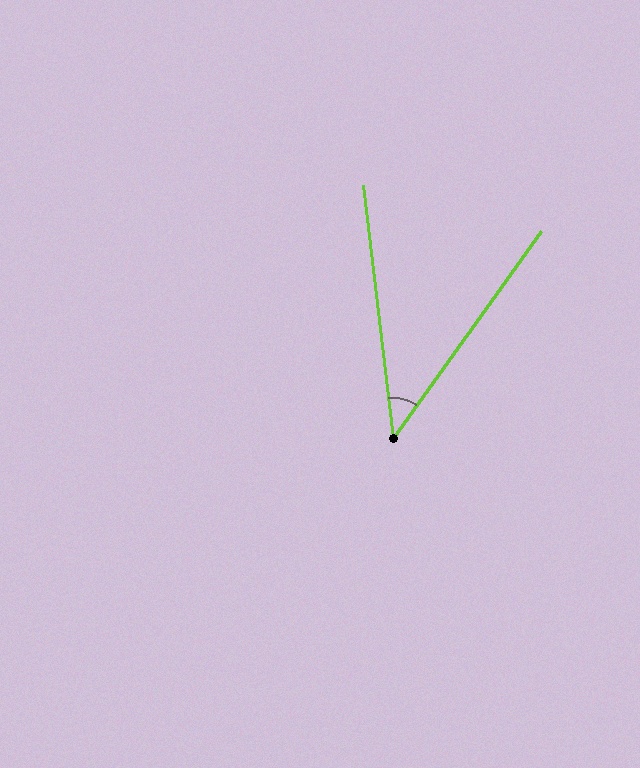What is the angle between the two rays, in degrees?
Approximately 42 degrees.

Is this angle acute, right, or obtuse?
It is acute.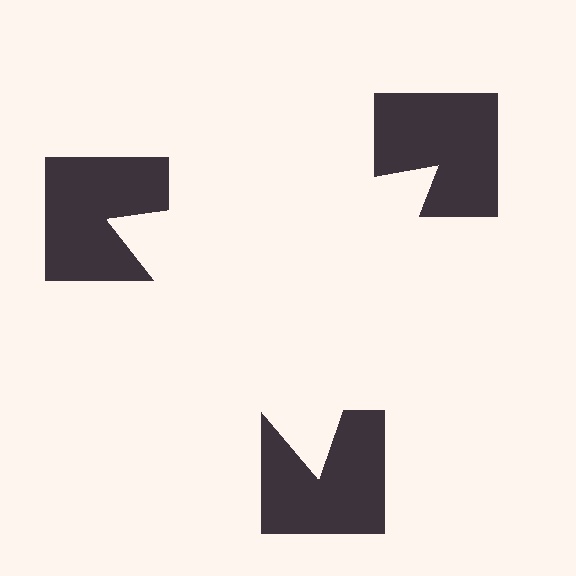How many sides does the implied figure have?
3 sides.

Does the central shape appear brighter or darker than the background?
It typically appears slightly brighter than the background, even though no actual brightness change is drawn.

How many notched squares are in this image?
There are 3 — one at each vertex of the illusory triangle.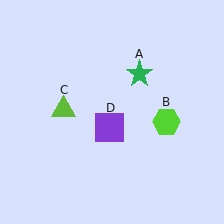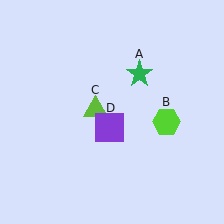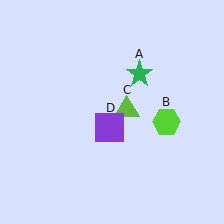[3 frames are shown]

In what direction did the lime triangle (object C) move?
The lime triangle (object C) moved right.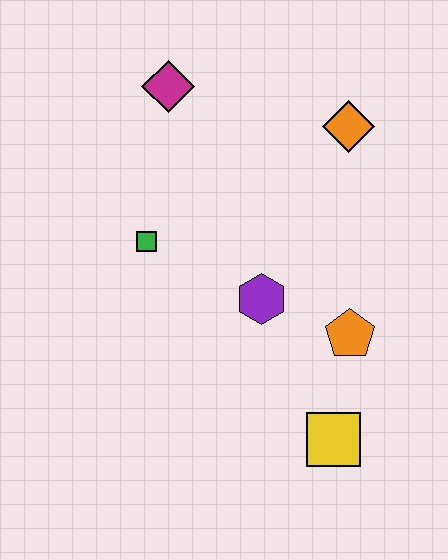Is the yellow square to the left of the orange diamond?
Yes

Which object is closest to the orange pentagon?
The purple hexagon is closest to the orange pentagon.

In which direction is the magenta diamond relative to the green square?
The magenta diamond is above the green square.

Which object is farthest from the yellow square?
The magenta diamond is farthest from the yellow square.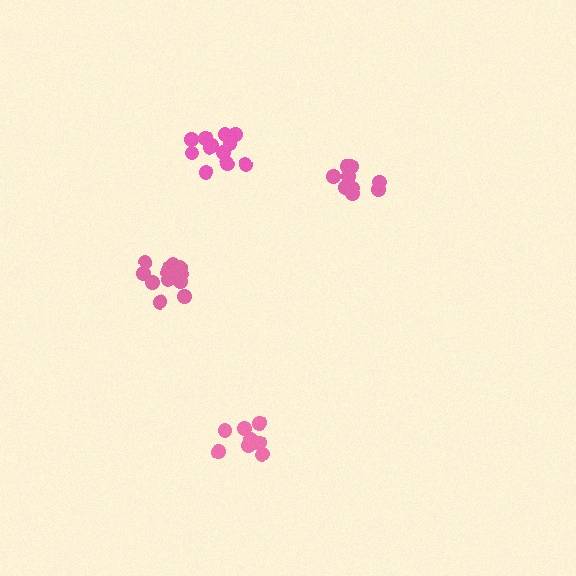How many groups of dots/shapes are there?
There are 4 groups.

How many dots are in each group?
Group 1: 9 dots, Group 2: 12 dots, Group 3: 14 dots, Group 4: 8 dots (43 total).